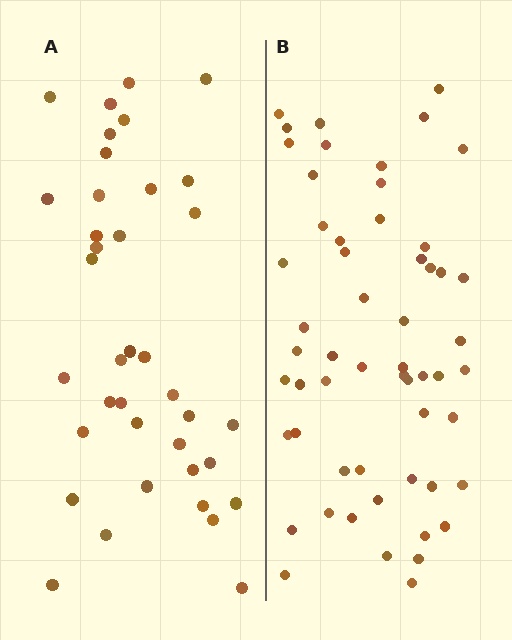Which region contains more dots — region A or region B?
Region B (the right region) has more dots.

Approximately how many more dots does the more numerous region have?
Region B has approximately 20 more dots than region A.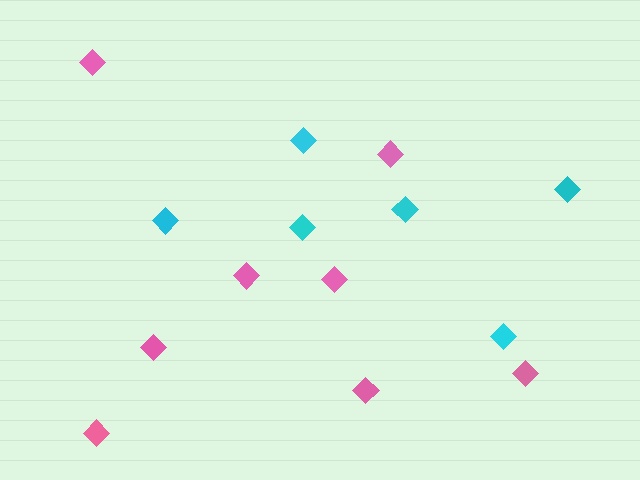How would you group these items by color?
There are 2 groups: one group of pink diamonds (8) and one group of cyan diamonds (6).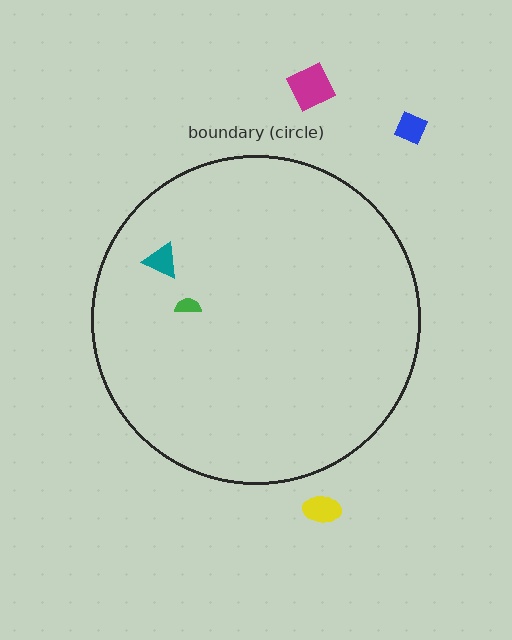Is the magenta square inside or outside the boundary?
Outside.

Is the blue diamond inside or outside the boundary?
Outside.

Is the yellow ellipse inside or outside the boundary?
Outside.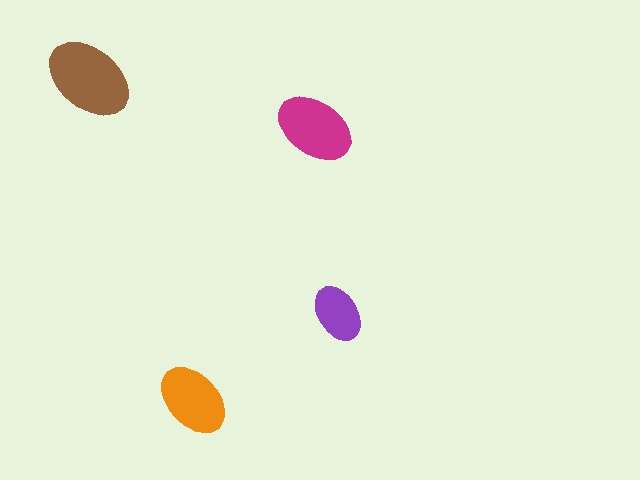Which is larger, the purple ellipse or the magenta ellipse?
The magenta one.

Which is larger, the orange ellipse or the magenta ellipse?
The magenta one.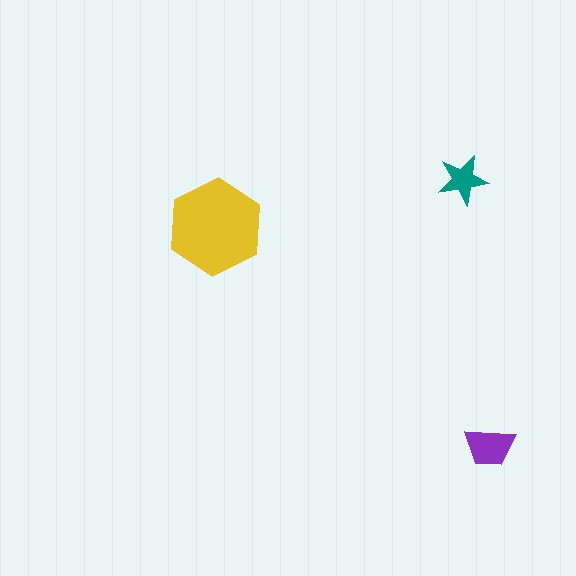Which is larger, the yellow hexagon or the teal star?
The yellow hexagon.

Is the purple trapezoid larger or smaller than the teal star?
Larger.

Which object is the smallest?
The teal star.